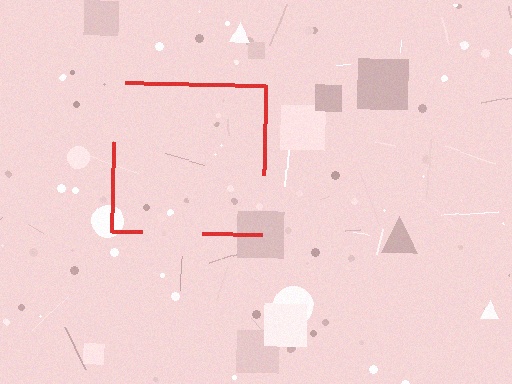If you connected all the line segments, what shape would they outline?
They would outline a square.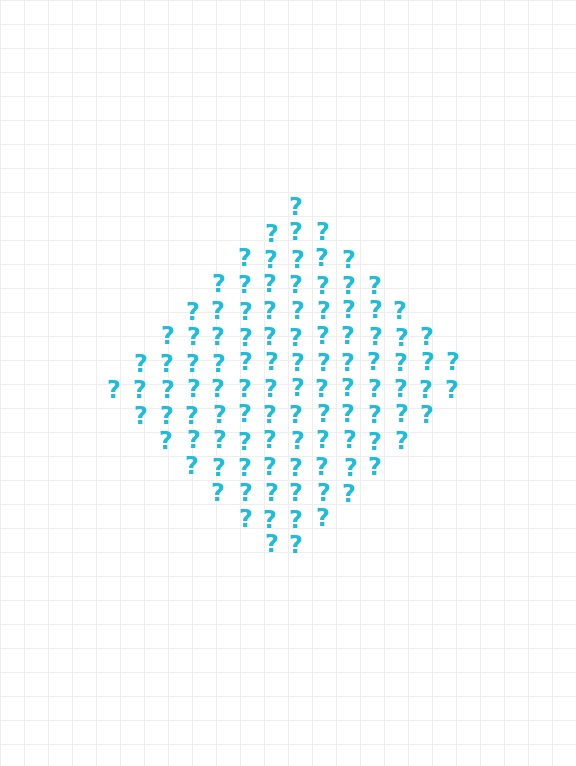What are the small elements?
The small elements are question marks.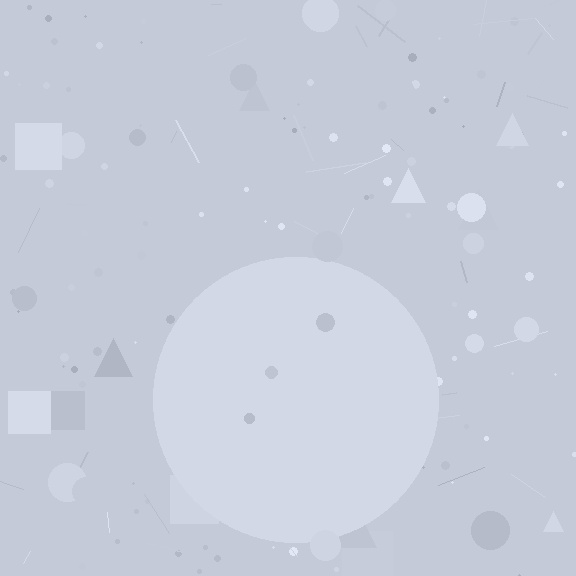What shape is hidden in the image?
A circle is hidden in the image.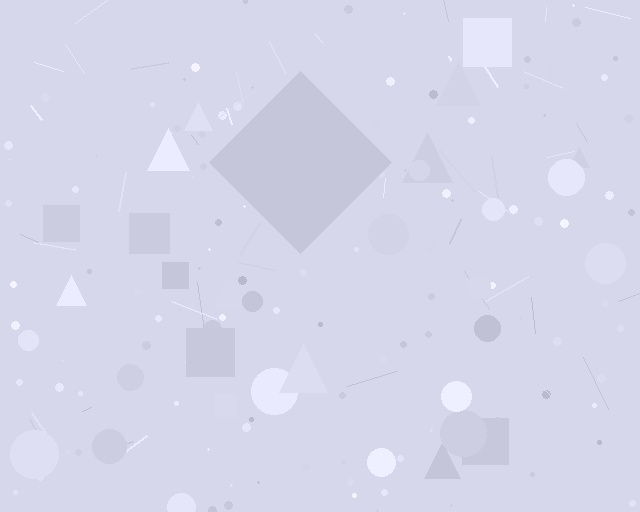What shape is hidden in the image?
A diamond is hidden in the image.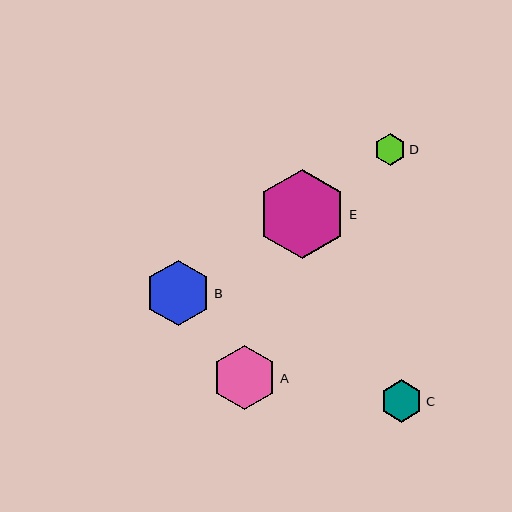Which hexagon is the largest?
Hexagon E is the largest with a size of approximately 88 pixels.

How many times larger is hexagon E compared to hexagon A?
Hexagon E is approximately 1.4 times the size of hexagon A.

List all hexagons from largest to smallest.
From largest to smallest: E, B, A, C, D.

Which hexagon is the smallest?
Hexagon D is the smallest with a size of approximately 32 pixels.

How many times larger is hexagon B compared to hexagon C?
Hexagon B is approximately 1.5 times the size of hexagon C.